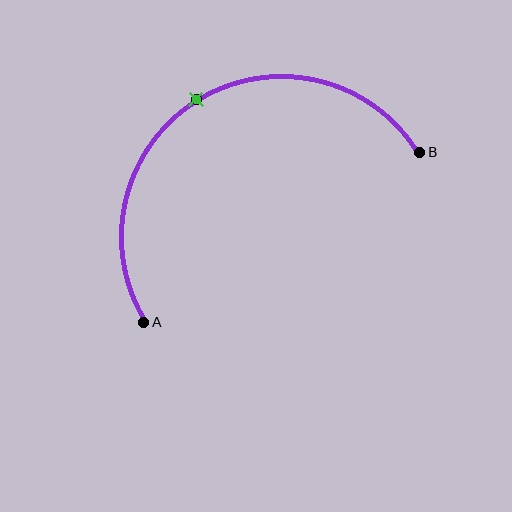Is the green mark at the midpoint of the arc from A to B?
Yes. The green mark lies on the arc at equal arc-length from both A and B — it is the arc midpoint.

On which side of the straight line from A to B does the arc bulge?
The arc bulges above the straight line connecting A and B.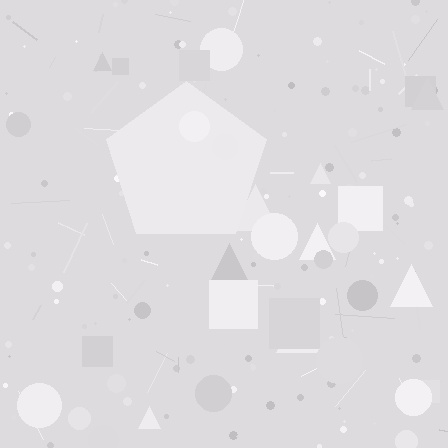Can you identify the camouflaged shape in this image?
The camouflaged shape is a pentagon.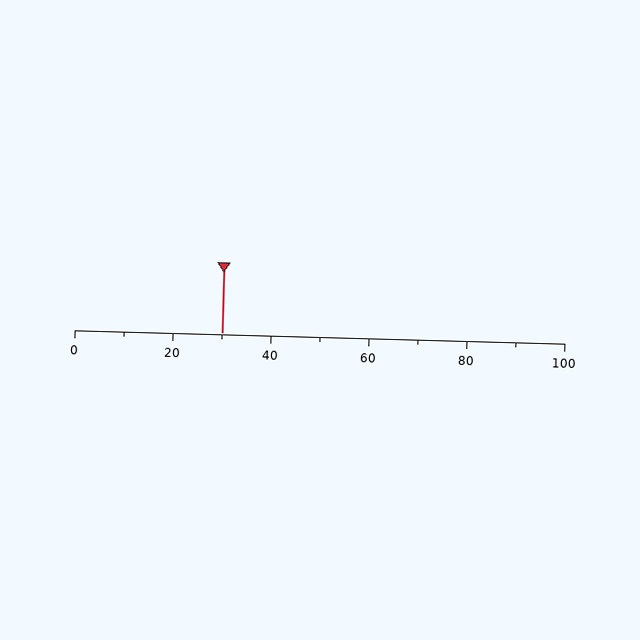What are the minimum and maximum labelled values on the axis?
The axis runs from 0 to 100.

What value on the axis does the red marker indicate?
The marker indicates approximately 30.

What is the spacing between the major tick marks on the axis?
The major ticks are spaced 20 apart.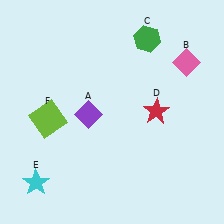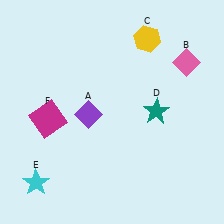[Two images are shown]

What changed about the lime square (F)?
In Image 1, F is lime. In Image 2, it changed to magenta.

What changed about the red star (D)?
In Image 1, D is red. In Image 2, it changed to teal.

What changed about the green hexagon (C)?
In Image 1, C is green. In Image 2, it changed to yellow.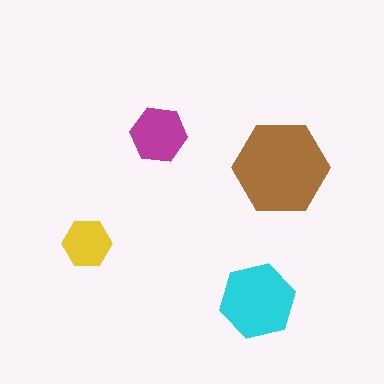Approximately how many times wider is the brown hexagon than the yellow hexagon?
About 2 times wider.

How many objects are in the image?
There are 4 objects in the image.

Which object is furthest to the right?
The brown hexagon is rightmost.